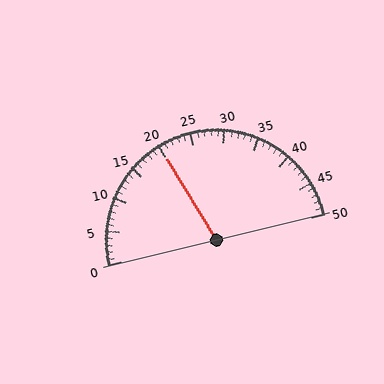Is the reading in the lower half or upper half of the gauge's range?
The reading is in the lower half of the range (0 to 50).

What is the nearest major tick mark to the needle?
The nearest major tick mark is 20.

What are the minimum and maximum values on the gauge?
The gauge ranges from 0 to 50.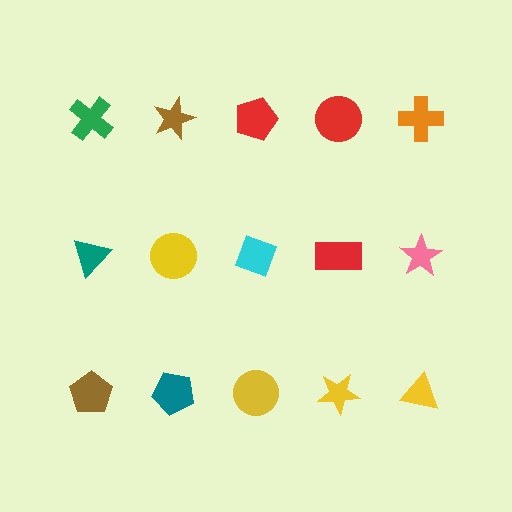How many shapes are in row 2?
5 shapes.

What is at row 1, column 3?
A red pentagon.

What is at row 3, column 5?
A yellow triangle.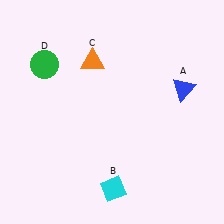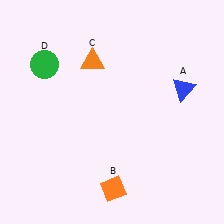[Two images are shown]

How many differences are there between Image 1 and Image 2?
There is 1 difference between the two images.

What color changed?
The diamond (B) changed from cyan in Image 1 to orange in Image 2.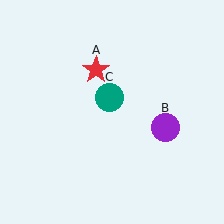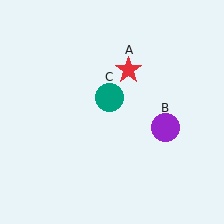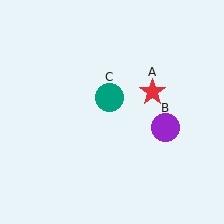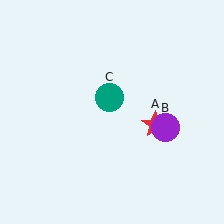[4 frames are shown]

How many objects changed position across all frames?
1 object changed position: red star (object A).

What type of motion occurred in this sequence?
The red star (object A) rotated clockwise around the center of the scene.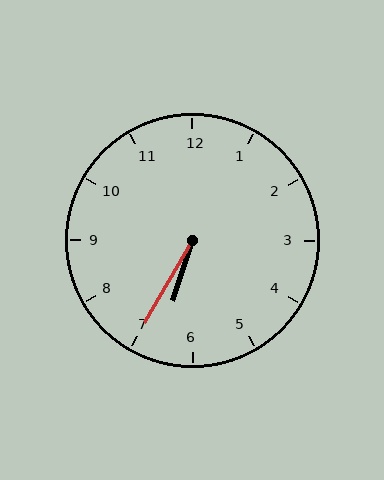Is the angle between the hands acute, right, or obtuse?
It is acute.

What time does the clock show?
6:35.